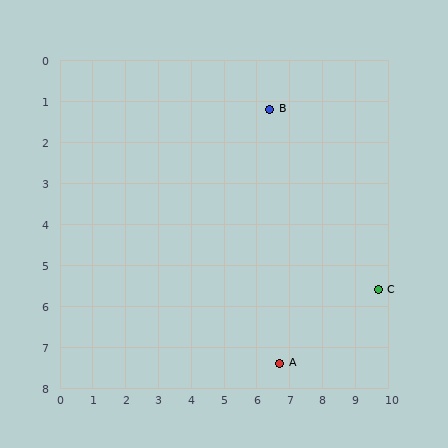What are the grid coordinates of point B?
Point B is at approximately (6.4, 1.2).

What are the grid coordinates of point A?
Point A is at approximately (6.7, 7.4).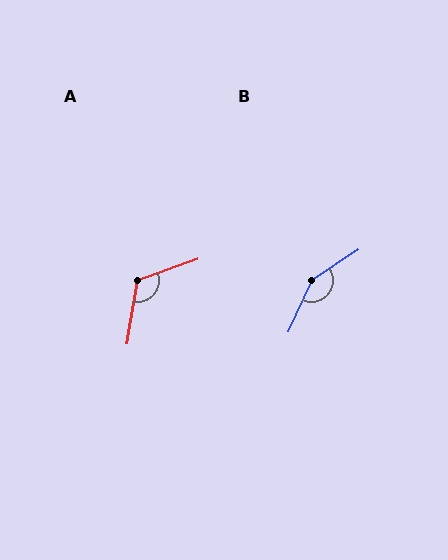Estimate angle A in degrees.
Approximately 119 degrees.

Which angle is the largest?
B, at approximately 148 degrees.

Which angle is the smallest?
A, at approximately 119 degrees.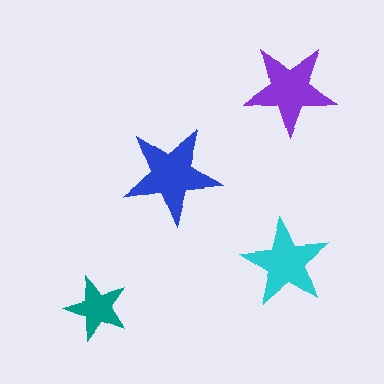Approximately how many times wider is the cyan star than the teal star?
About 1.5 times wider.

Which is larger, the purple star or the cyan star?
The purple one.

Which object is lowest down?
The teal star is bottommost.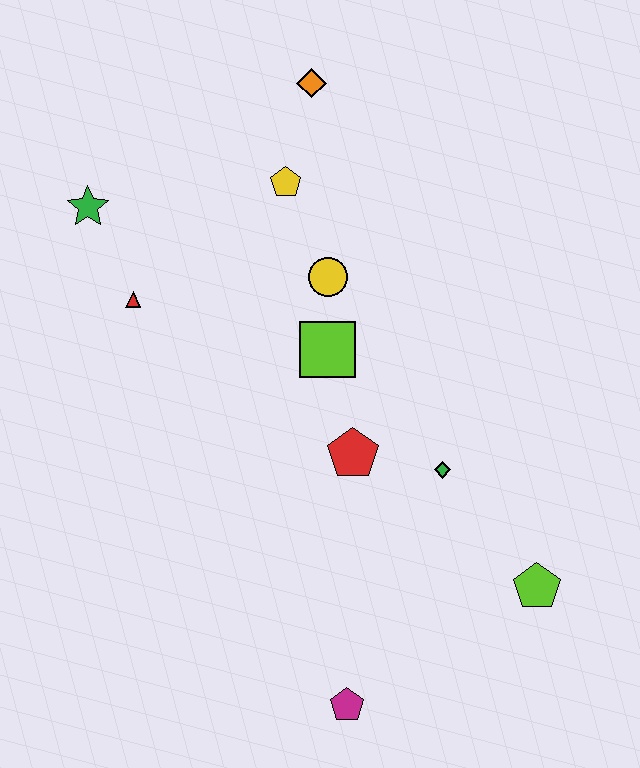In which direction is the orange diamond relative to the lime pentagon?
The orange diamond is above the lime pentagon.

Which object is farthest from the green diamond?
The green star is farthest from the green diamond.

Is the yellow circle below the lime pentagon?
No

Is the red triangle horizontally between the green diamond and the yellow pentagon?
No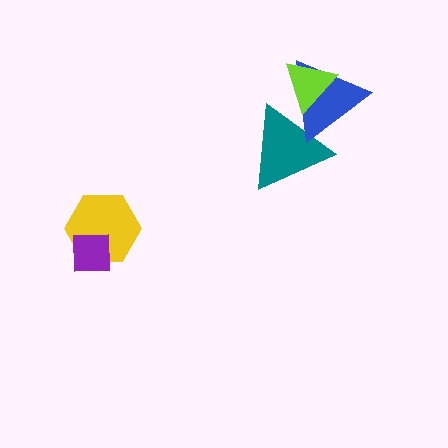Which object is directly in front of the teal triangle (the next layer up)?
The blue triangle is directly in front of the teal triangle.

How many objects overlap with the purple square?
1 object overlaps with the purple square.